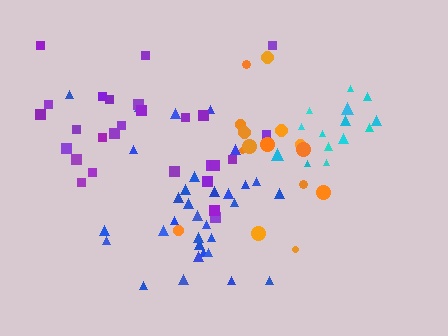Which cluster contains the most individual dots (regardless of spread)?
Blue (32).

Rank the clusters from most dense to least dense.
cyan, blue, purple, orange.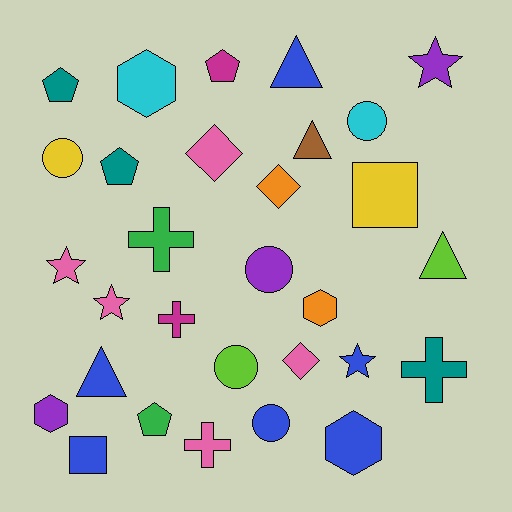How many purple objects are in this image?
There are 3 purple objects.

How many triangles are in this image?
There are 4 triangles.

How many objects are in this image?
There are 30 objects.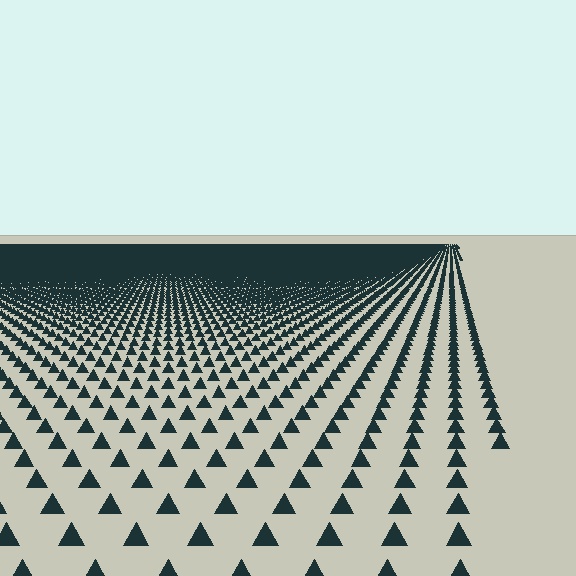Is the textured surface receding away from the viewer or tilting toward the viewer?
The surface is receding away from the viewer. Texture elements get smaller and denser toward the top.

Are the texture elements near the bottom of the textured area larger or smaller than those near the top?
Larger. Near the bottom, elements are closer to the viewer and appear at a bigger on-screen size.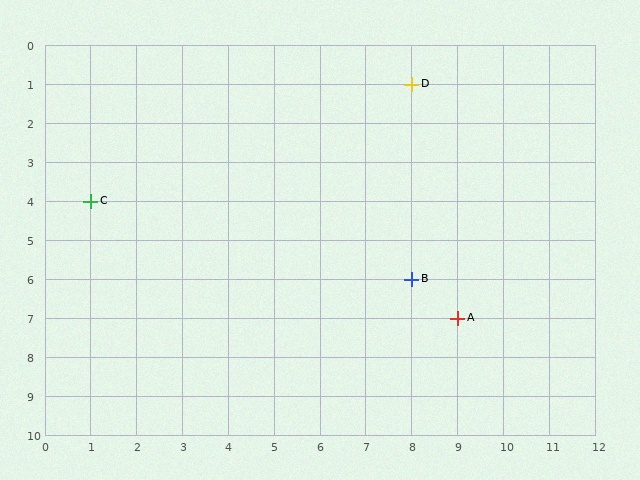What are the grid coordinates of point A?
Point A is at grid coordinates (9, 7).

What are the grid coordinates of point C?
Point C is at grid coordinates (1, 4).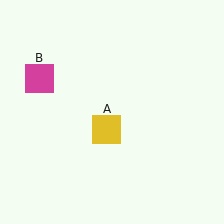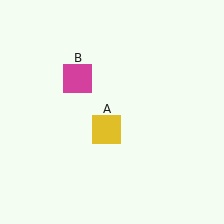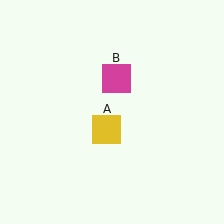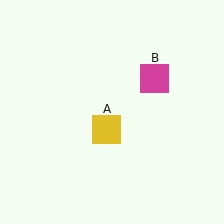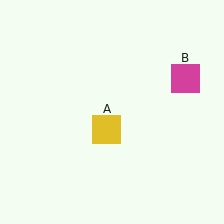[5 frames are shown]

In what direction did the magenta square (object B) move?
The magenta square (object B) moved right.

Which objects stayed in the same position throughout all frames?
Yellow square (object A) remained stationary.